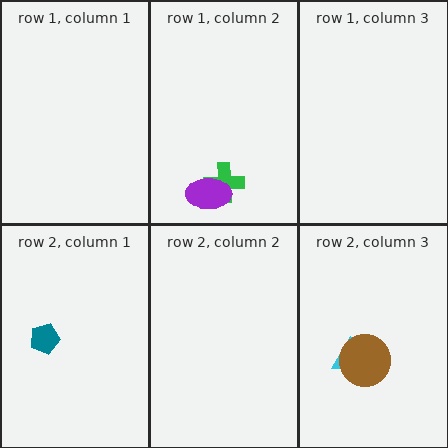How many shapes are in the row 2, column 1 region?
1.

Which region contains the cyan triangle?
The row 2, column 3 region.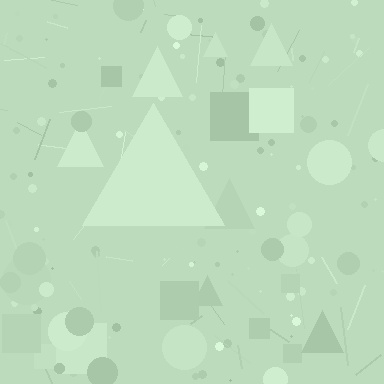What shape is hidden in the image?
A triangle is hidden in the image.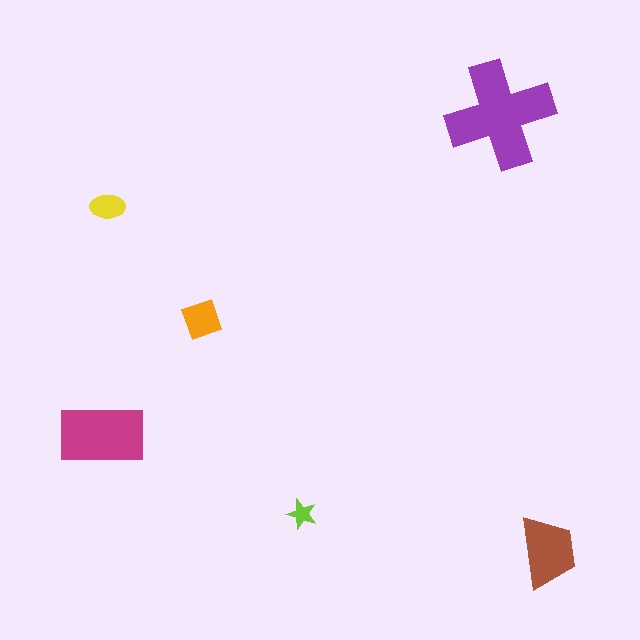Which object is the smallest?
The lime star.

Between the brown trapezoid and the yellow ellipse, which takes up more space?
The brown trapezoid.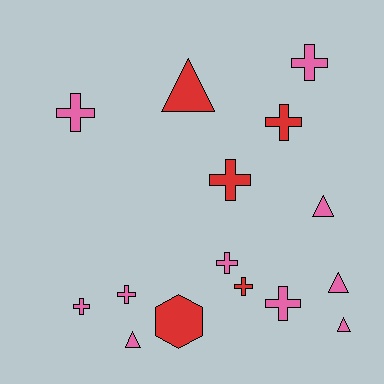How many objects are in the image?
There are 15 objects.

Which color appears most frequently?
Pink, with 10 objects.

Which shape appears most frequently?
Cross, with 9 objects.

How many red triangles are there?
There is 1 red triangle.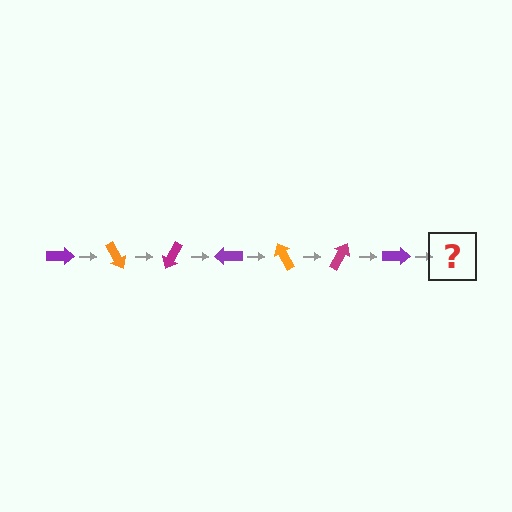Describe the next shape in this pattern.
It should be an orange arrow, rotated 420 degrees from the start.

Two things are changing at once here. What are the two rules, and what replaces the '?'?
The two rules are that it rotates 60 degrees each step and the color cycles through purple, orange, and magenta. The '?' should be an orange arrow, rotated 420 degrees from the start.